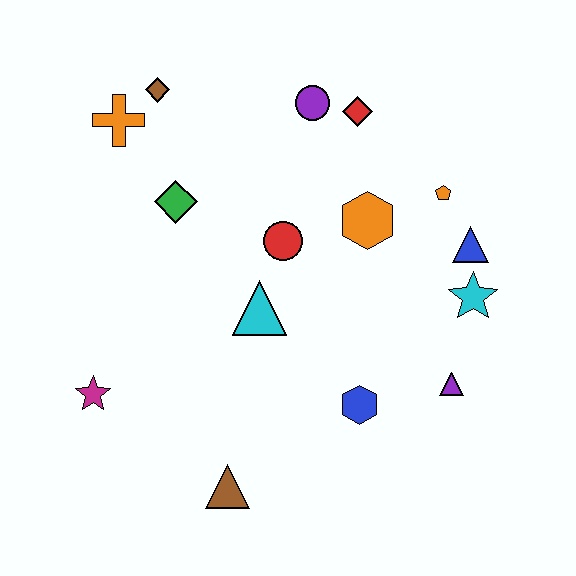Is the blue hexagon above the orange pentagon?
No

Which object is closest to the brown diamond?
The orange cross is closest to the brown diamond.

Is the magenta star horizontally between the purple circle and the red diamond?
No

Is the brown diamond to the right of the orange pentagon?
No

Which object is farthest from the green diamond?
The purple triangle is farthest from the green diamond.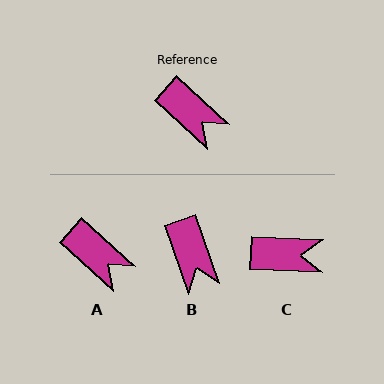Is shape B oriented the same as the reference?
No, it is off by about 29 degrees.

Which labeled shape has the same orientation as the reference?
A.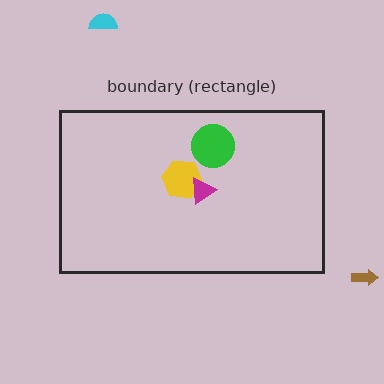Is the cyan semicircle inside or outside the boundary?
Outside.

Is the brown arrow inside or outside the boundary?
Outside.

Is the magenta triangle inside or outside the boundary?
Inside.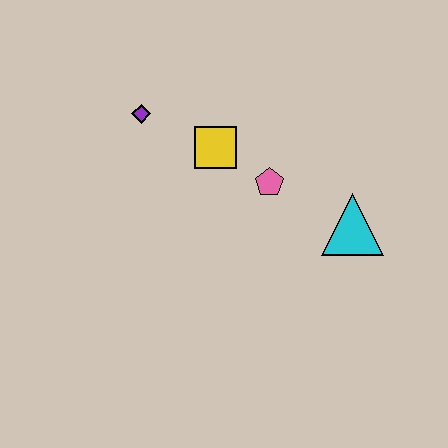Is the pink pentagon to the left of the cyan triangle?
Yes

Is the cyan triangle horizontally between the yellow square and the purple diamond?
No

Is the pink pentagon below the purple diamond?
Yes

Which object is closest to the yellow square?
The pink pentagon is closest to the yellow square.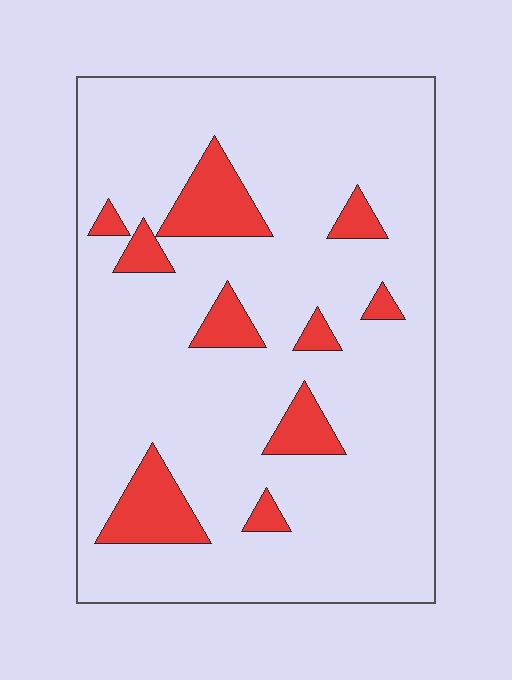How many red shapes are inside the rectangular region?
10.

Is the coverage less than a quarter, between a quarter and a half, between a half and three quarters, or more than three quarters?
Less than a quarter.